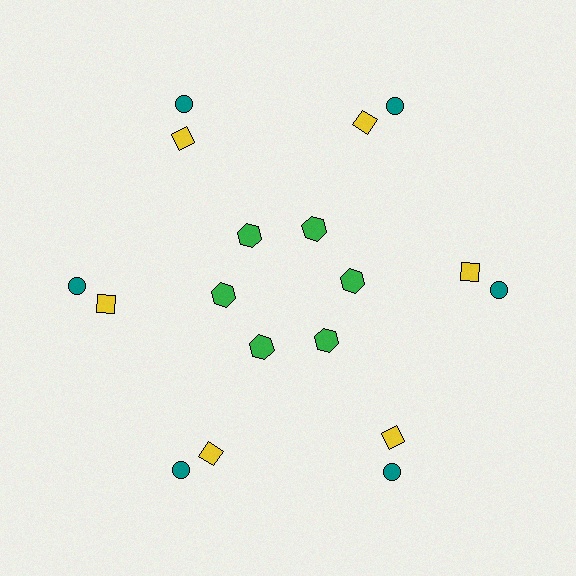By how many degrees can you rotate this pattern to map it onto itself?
The pattern maps onto itself every 60 degrees of rotation.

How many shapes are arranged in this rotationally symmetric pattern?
There are 18 shapes, arranged in 6 groups of 3.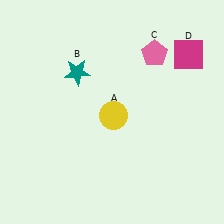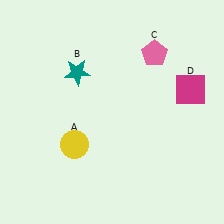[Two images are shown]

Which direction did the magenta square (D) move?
The magenta square (D) moved down.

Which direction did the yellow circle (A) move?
The yellow circle (A) moved left.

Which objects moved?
The objects that moved are: the yellow circle (A), the magenta square (D).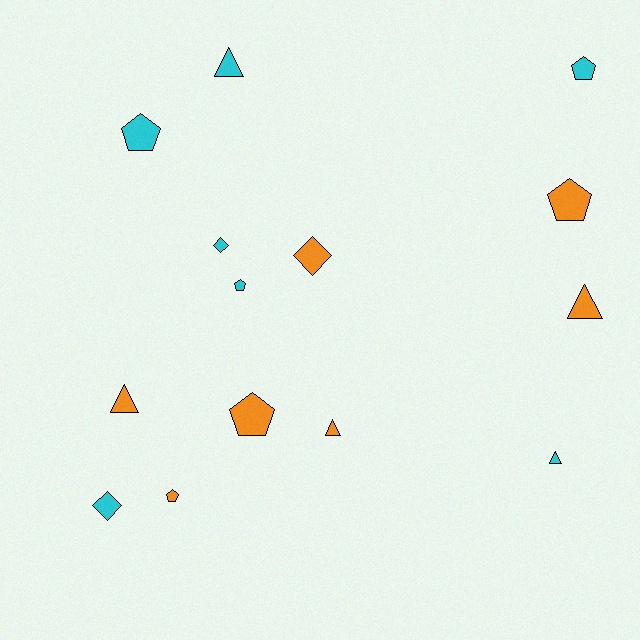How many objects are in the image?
There are 14 objects.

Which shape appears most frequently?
Pentagon, with 6 objects.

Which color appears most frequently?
Cyan, with 7 objects.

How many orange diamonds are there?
There is 1 orange diamond.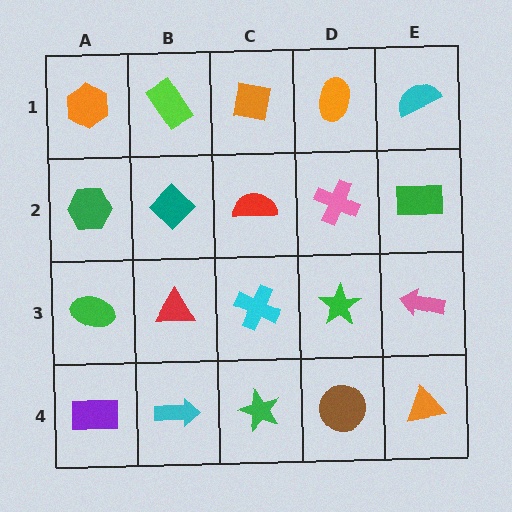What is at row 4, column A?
A purple rectangle.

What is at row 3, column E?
A pink arrow.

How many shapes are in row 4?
5 shapes.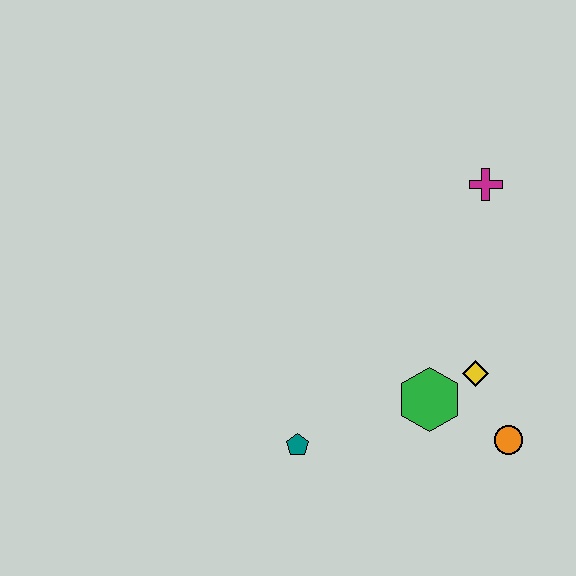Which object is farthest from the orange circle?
The magenta cross is farthest from the orange circle.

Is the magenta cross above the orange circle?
Yes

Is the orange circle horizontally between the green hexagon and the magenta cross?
No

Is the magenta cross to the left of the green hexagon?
No